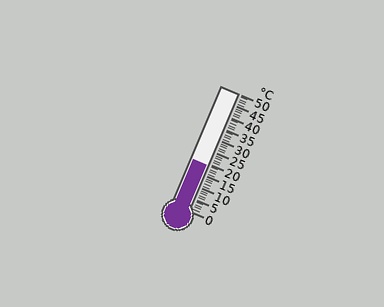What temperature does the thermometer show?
The thermometer shows approximately 19°C.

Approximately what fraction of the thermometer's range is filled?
The thermometer is filled to approximately 40% of its range.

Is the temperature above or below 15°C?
The temperature is above 15°C.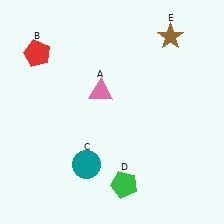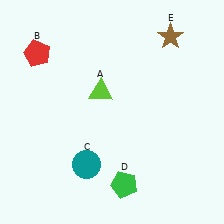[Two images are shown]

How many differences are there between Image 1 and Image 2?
There is 1 difference between the two images.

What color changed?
The triangle (A) changed from pink in Image 1 to lime in Image 2.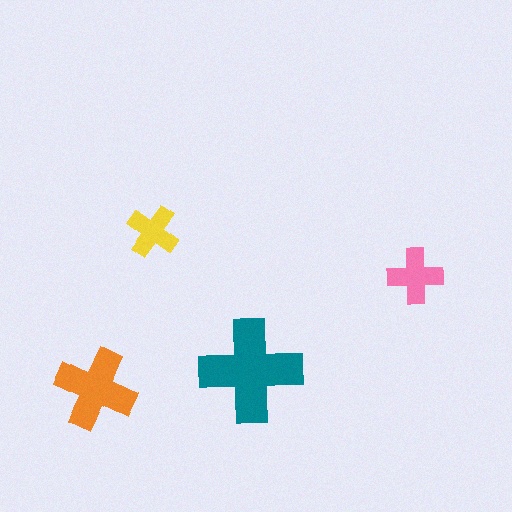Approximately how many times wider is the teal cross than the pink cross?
About 2 times wider.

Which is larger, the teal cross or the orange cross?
The teal one.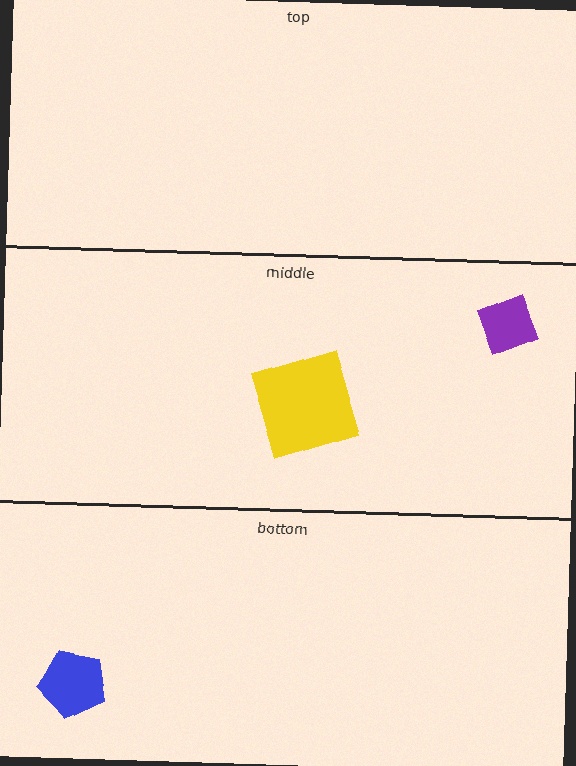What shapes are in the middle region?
The yellow square, the purple diamond.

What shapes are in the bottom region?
The blue pentagon.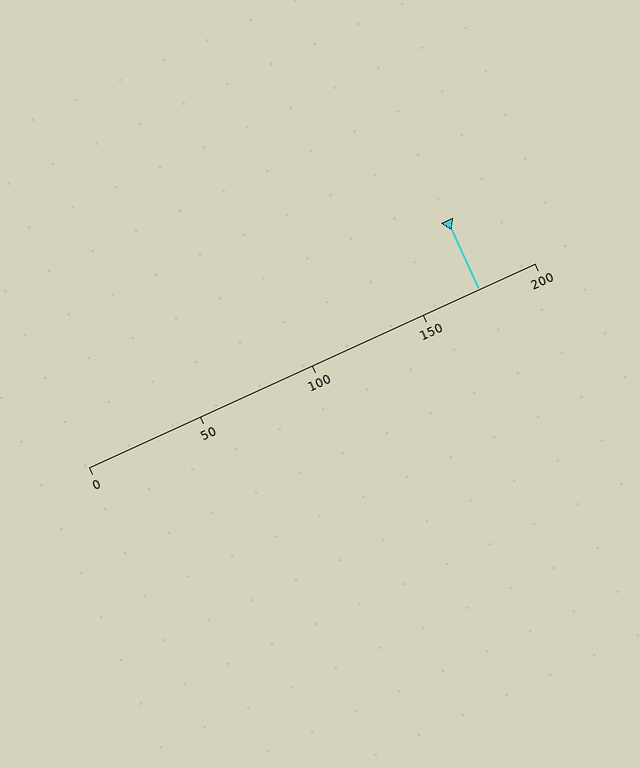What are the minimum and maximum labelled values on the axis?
The axis runs from 0 to 200.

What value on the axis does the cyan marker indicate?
The marker indicates approximately 175.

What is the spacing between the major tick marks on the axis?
The major ticks are spaced 50 apart.